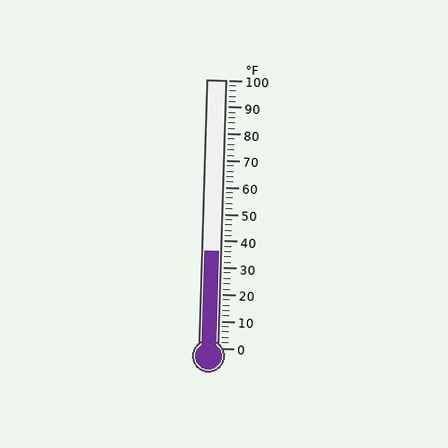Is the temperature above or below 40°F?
The temperature is below 40°F.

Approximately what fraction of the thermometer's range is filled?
The thermometer is filled to approximately 35% of its range.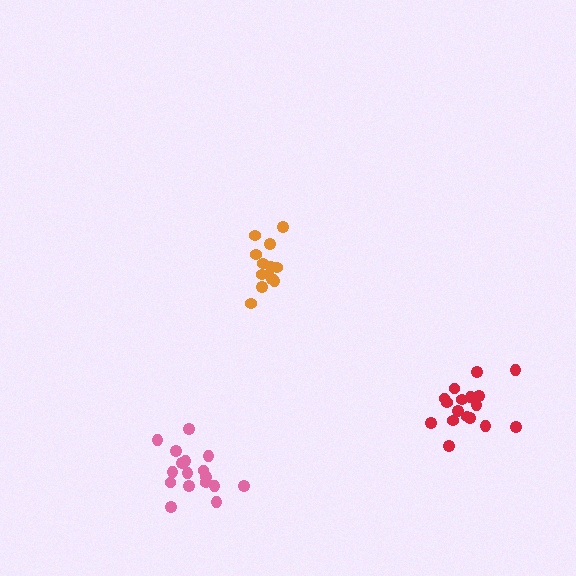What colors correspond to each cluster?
The clusters are colored: orange, pink, red.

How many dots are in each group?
Group 1: 13 dots, Group 2: 17 dots, Group 3: 17 dots (47 total).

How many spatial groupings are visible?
There are 3 spatial groupings.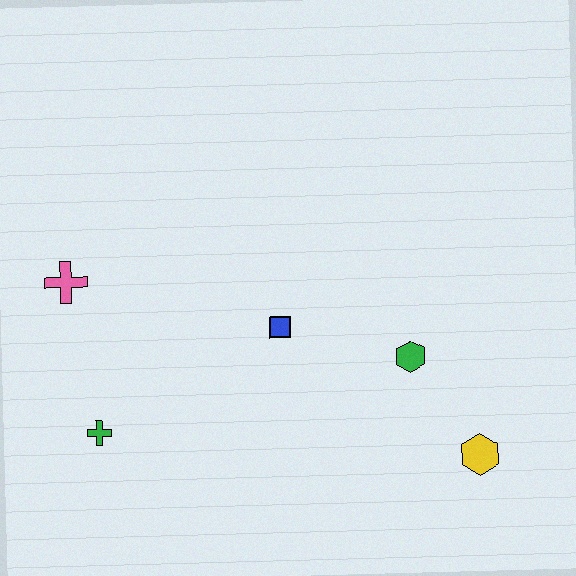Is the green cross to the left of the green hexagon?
Yes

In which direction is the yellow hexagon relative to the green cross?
The yellow hexagon is to the right of the green cross.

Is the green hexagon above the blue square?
No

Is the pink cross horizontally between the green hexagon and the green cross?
No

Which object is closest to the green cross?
The pink cross is closest to the green cross.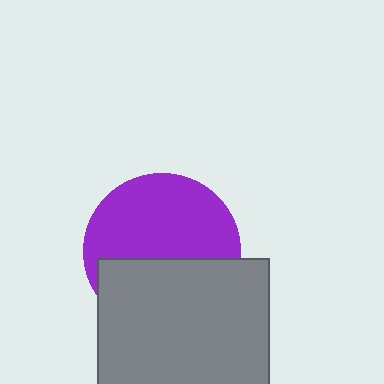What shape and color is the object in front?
The object in front is a gray square.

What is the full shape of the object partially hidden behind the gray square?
The partially hidden object is a purple circle.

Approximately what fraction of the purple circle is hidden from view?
Roughly 43% of the purple circle is hidden behind the gray square.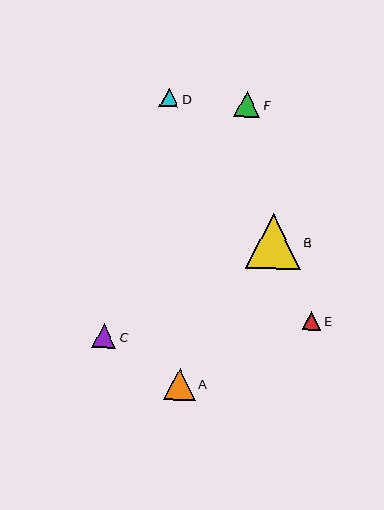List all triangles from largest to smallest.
From largest to smallest: B, A, F, C, D, E.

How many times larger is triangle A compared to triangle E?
Triangle A is approximately 1.7 times the size of triangle E.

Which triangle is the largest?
Triangle B is the largest with a size of approximately 55 pixels.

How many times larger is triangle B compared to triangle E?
Triangle B is approximately 3.0 times the size of triangle E.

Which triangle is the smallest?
Triangle E is the smallest with a size of approximately 18 pixels.